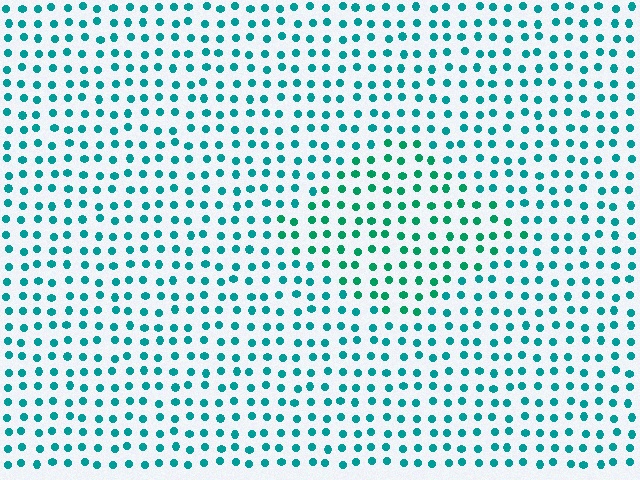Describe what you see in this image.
The image is filled with small teal elements in a uniform arrangement. A diamond-shaped region is visible where the elements are tinted to a slightly different hue, forming a subtle color boundary.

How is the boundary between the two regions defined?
The boundary is defined purely by a slight shift in hue (about 22 degrees). Spacing, size, and orientation are identical on both sides.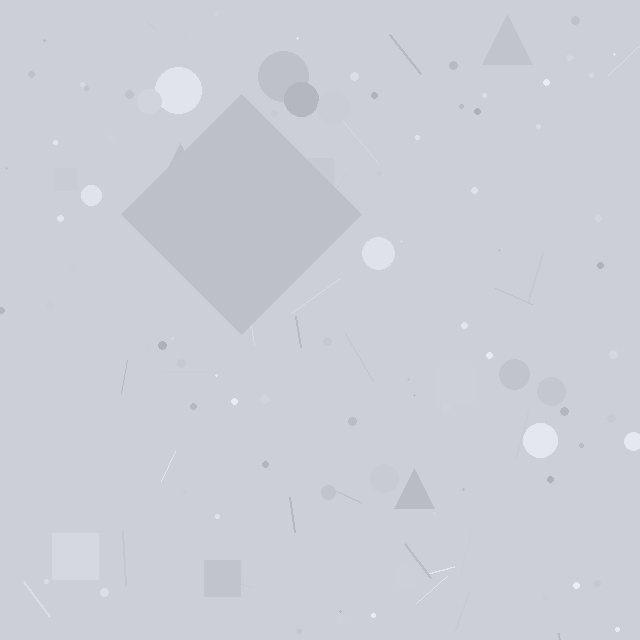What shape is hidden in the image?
A diamond is hidden in the image.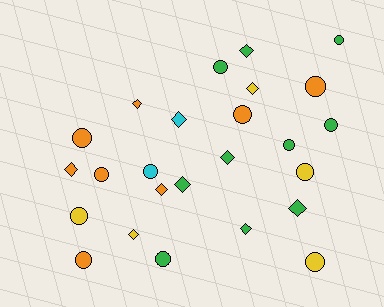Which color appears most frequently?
Green, with 10 objects.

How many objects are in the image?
There are 25 objects.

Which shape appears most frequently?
Circle, with 14 objects.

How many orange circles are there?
There are 5 orange circles.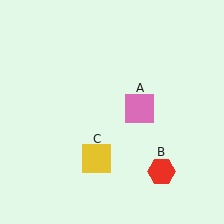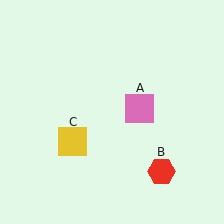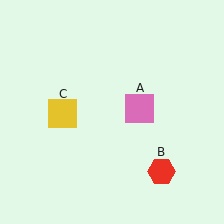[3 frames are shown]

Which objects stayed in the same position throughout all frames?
Pink square (object A) and red hexagon (object B) remained stationary.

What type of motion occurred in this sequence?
The yellow square (object C) rotated clockwise around the center of the scene.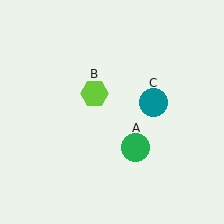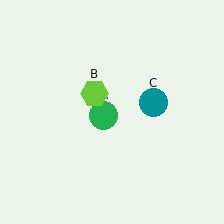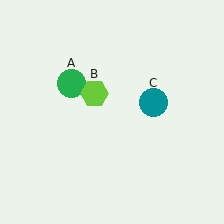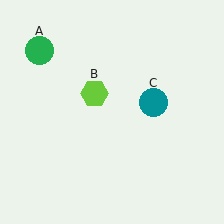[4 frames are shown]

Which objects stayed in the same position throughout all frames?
Lime hexagon (object B) and teal circle (object C) remained stationary.